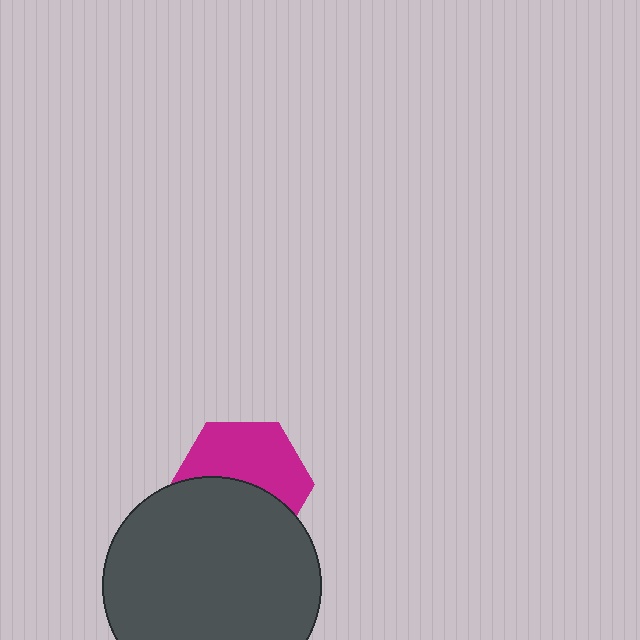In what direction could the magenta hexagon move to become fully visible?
The magenta hexagon could move up. That would shift it out from behind the dark gray circle entirely.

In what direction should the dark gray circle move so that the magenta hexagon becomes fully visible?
The dark gray circle should move down. That is the shortest direction to clear the overlap and leave the magenta hexagon fully visible.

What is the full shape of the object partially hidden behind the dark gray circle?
The partially hidden object is a magenta hexagon.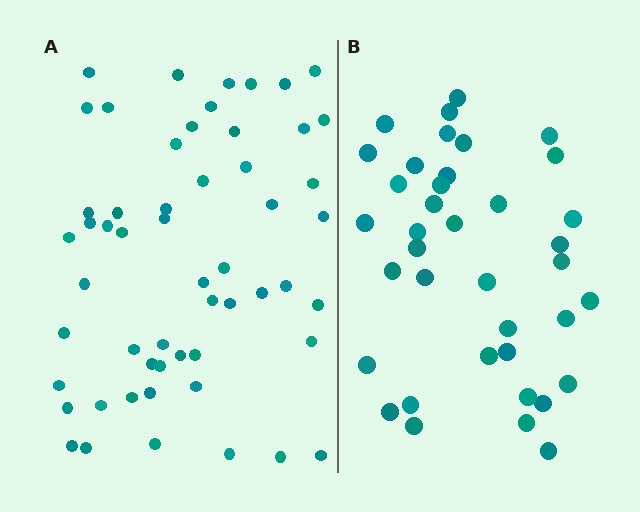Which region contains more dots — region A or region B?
Region A (the left region) has more dots.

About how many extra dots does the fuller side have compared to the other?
Region A has approximately 15 more dots than region B.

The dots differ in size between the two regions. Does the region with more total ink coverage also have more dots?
No. Region B has more total ink coverage because its dots are larger, but region A actually contains more individual dots. Total area can be misleading — the number of items is what matters here.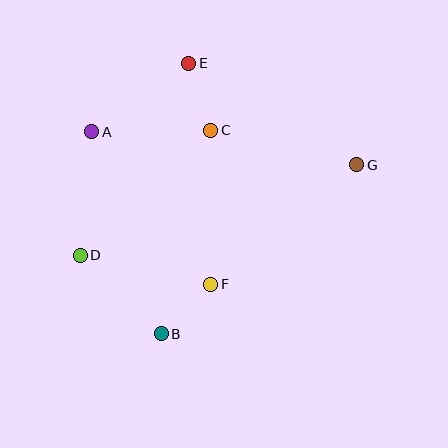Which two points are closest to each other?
Points B and F are closest to each other.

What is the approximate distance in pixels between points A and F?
The distance between A and F is approximately 194 pixels.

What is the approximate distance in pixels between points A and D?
The distance between A and D is approximately 124 pixels.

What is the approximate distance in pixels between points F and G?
The distance between F and G is approximately 189 pixels.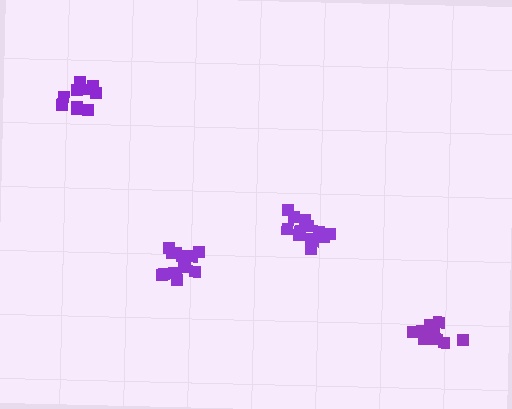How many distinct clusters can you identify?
There are 4 distinct clusters.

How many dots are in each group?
Group 1: 10 dots, Group 2: 13 dots, Group 3: 15 dots, Group 4: 11 dots (49 total).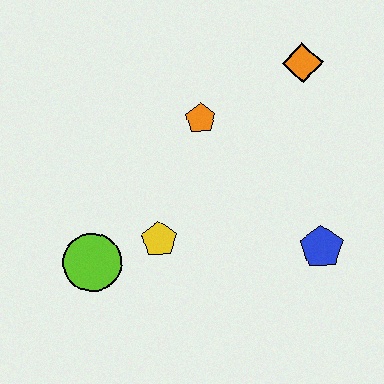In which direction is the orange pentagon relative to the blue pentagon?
The orange pentagon is above the blue pentagon.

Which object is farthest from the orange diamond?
The lime circle is farthest from the orange diamond.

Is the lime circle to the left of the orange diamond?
Yes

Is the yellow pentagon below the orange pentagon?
Yes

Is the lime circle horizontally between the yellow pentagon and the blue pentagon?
No